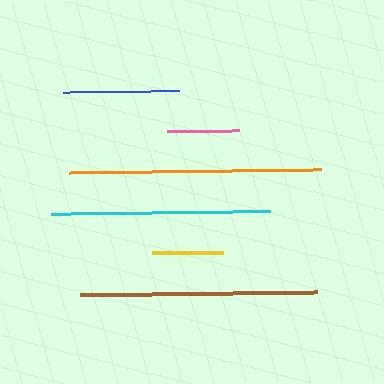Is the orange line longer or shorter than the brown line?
The orange line is longer than the brown line.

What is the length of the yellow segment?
The yellow segment is approximately 71 pixels long.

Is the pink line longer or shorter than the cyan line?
The cyan line is longer than the pink line.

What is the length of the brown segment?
The brown segment is approximately 237 pixels long.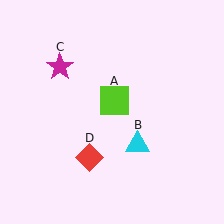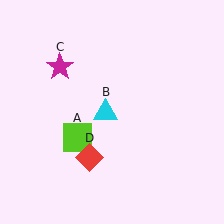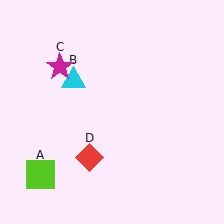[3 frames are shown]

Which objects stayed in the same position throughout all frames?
Magenta star (object C) and red diamond (object D) remained stationary.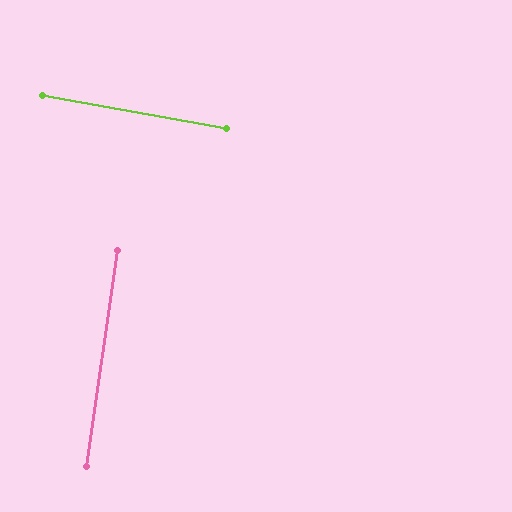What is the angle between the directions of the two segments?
Approximately 88 degrees.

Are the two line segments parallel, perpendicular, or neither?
Perpendicular — they meet at approximately 88°.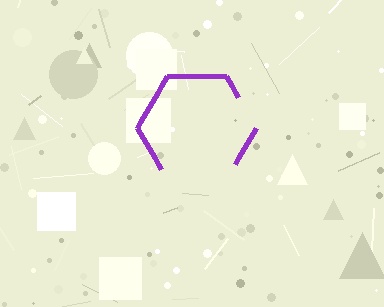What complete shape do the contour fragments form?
The contour fragments form a hexagon.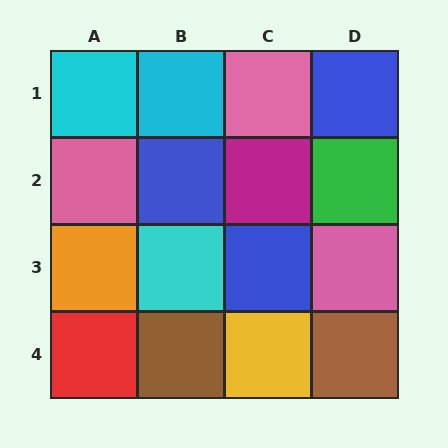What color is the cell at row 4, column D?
Brown.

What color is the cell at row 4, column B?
Brown.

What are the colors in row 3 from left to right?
Orange, cyan, blue, pink.